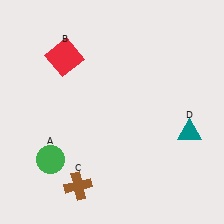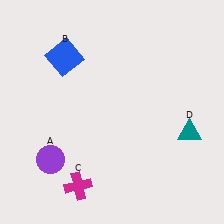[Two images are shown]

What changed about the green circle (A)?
In Image 1, A is green. In Image 2, it changed to purple.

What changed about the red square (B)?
In Image 1, B is red. In Image 2, it changed to blue.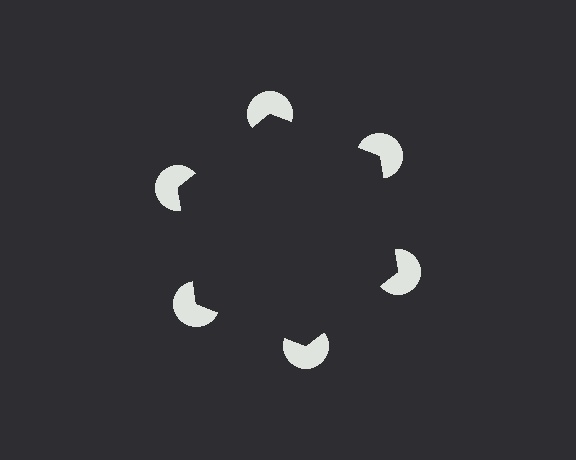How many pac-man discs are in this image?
There are 6 — one at each vertex of the illusory hexagon.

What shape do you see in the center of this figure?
An illusory hexagon — its edges are inferred from the aligned wedge cuts in the pac-man discs, not physically drawn.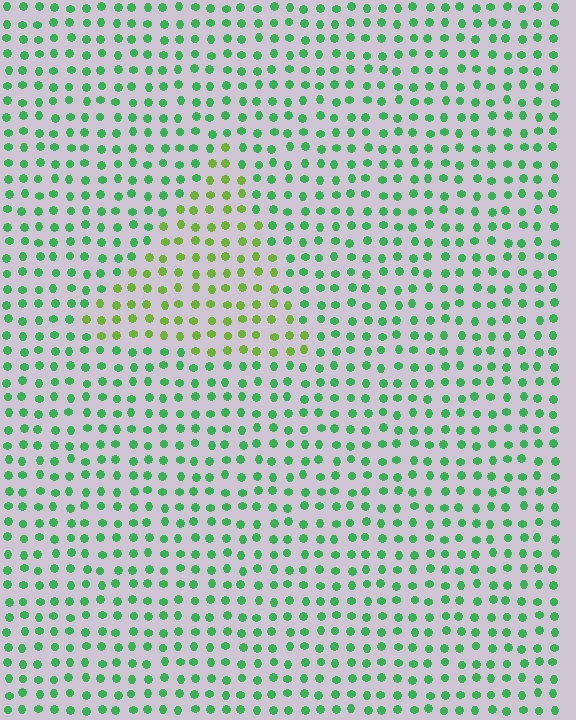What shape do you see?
I see a triangle.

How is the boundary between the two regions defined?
The boundary is defined purely by a slight shift in hue (about 42 degrees). Spacing, size, and orientation are identical on both sides.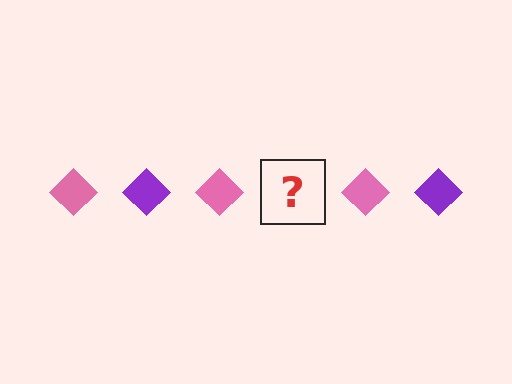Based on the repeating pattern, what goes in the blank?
The blank should be a purple diamond.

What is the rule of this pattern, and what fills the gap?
The rule is that the pattern cycles through pink, purple diamonds. The gap should be filled with a purple diamond.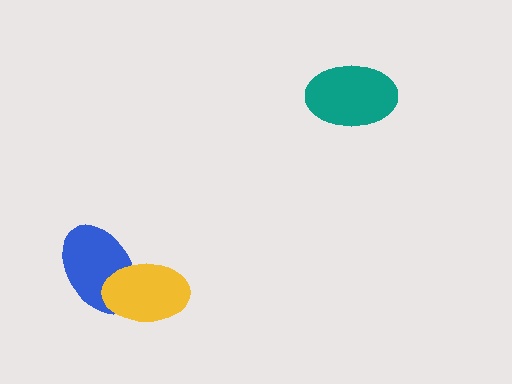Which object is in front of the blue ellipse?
The yellow ellipse is in front of the blue ellipse.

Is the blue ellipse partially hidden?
Yes, it is partially covered by another shape.